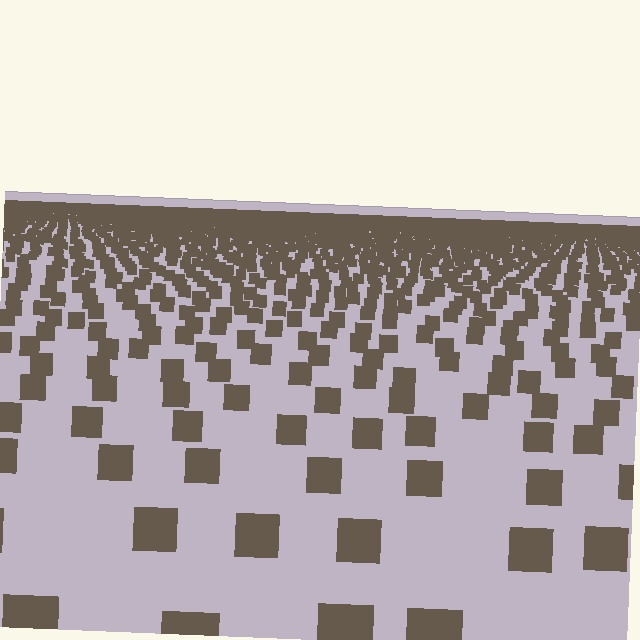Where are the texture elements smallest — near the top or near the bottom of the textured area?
Near the top.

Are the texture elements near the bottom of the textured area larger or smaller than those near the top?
Larger. Near the bottom, elements are closer to the viewer and appear at a bigger on-screen size.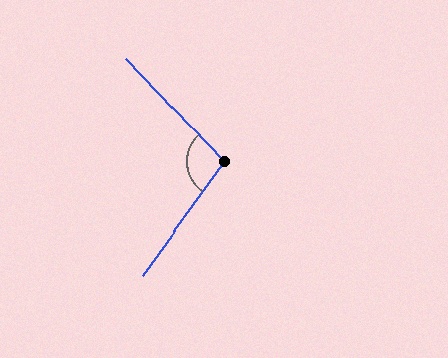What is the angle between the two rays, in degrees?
Approximately 101 degrees.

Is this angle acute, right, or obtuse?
It is obtuse.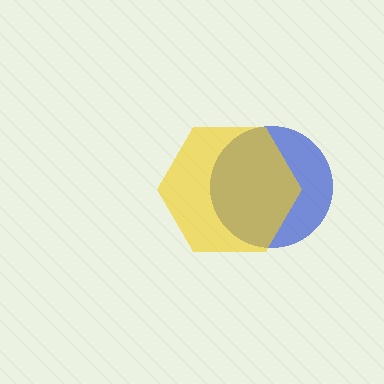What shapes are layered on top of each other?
The layered shapes are: a blue circle, a yellow hexagon.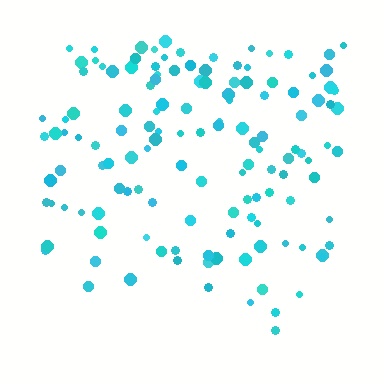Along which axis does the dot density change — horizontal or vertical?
Vertical.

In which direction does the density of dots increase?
From bottom to top, with the top side densest.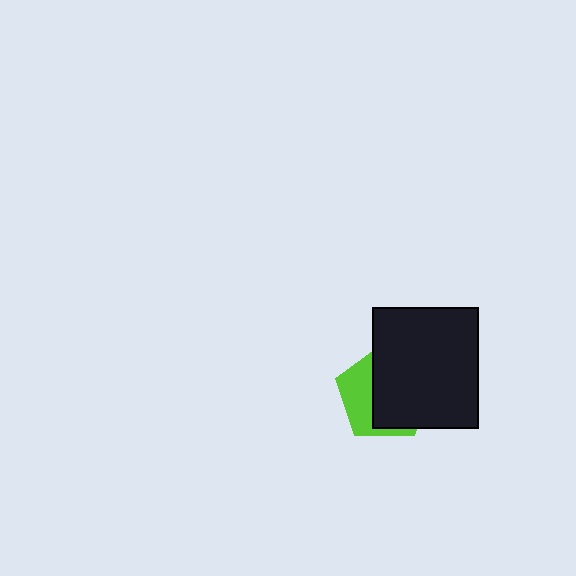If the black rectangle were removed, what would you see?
You would see the complete lime pentagon.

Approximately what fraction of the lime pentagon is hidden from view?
Roughly 63% of the lime pentagon is hidden behind the black rectangle.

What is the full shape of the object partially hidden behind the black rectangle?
The partially hidden object is a lime pentagon.